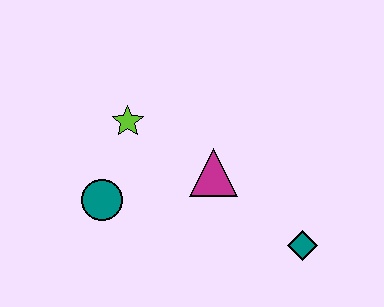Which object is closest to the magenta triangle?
The lime star is closest to the magenta triangle.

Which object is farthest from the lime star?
The teal diamond is farthest from the lime star.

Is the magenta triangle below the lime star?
Yes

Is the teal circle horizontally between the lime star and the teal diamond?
No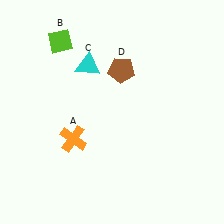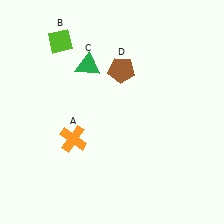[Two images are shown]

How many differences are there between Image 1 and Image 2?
There is 1 difference between the two images.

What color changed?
The triangle (C) changed from cyan in Image 1 to green in Image 2.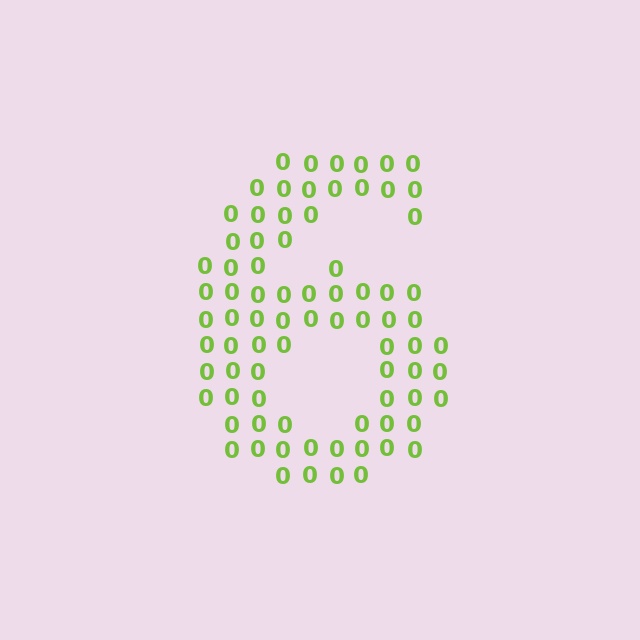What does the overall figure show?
The overall figure shows the digit 6.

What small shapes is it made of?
It is made of small digit 0's.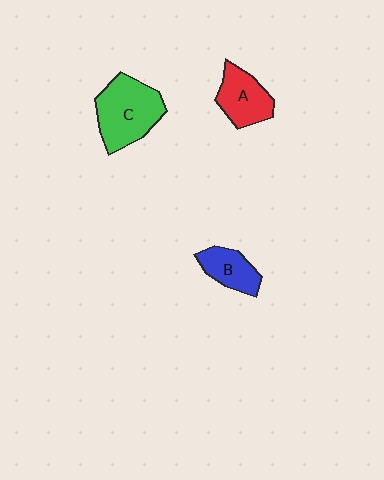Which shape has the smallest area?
Shape B (blue).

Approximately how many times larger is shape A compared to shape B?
Approximately 1.3 times.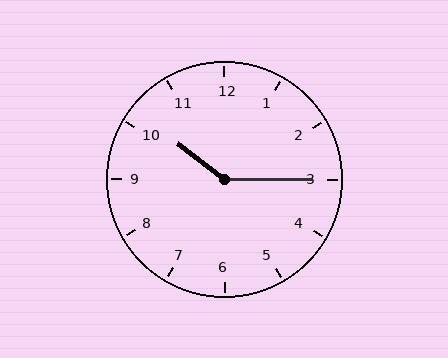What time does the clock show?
10:15.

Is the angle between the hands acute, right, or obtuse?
It is obtuse.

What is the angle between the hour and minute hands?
Approximately 142 degrees.